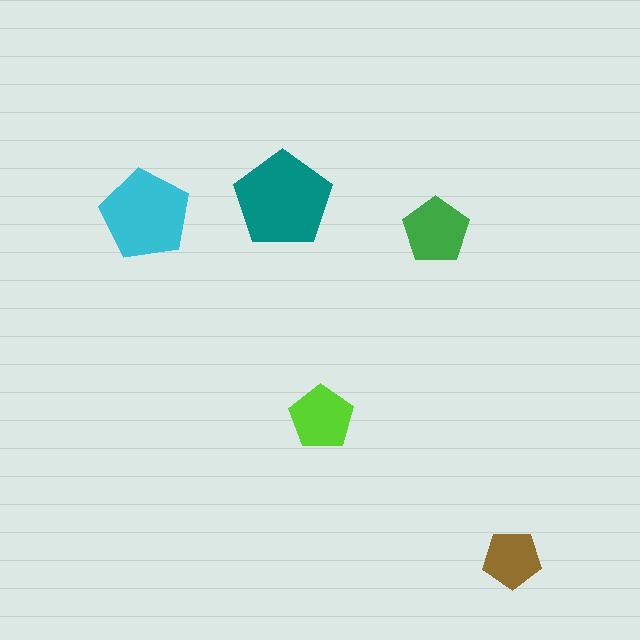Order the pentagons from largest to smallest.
the teal one, the cyan one, the green one, the lime one, the brown one.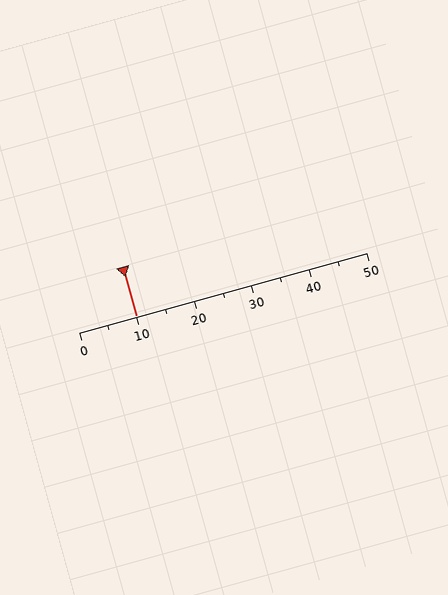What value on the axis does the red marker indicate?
The marker indicates approximately 10.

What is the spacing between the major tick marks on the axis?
The major ticks are spaced 10 apart.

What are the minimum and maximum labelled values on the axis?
The axis runs from 0 to 50.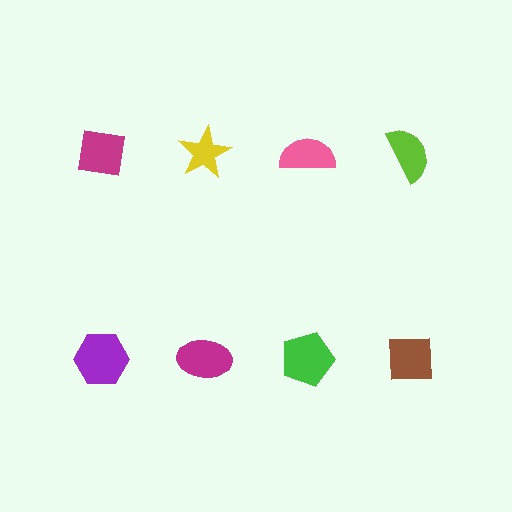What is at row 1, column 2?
A yellow star.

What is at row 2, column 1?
A purple hexagon.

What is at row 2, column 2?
A magenta ellipse.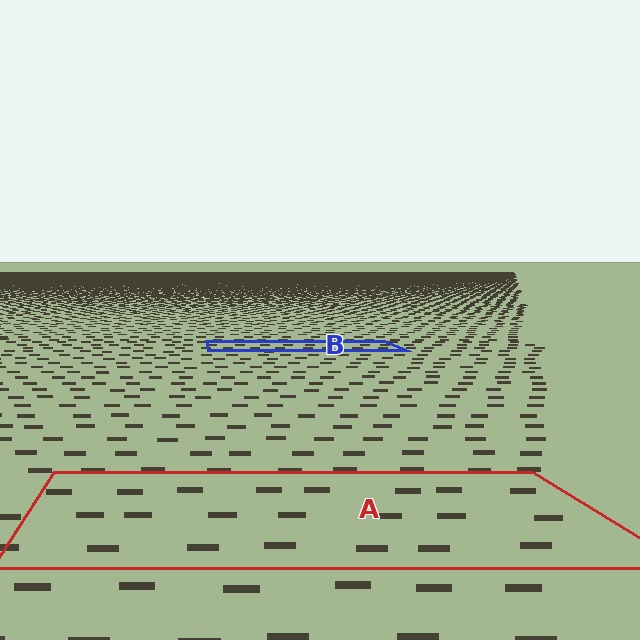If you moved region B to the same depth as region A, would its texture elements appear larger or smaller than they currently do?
They would appear larger. At a closer depth, the same texture elements are projected at a bigger on-screen size.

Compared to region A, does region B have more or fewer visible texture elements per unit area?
Region B has more texture elements per unit area — they are packed more densely because it is farther away.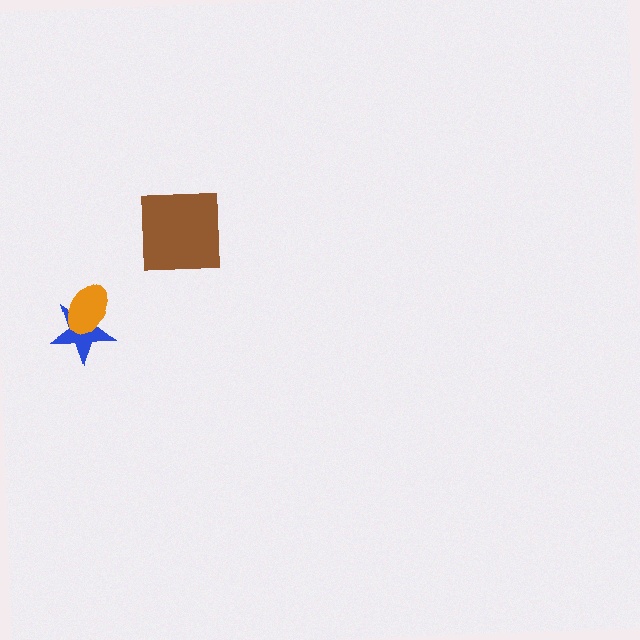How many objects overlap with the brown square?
0 objects overlap with the brown square.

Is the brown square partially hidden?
No, no other shape covers it.